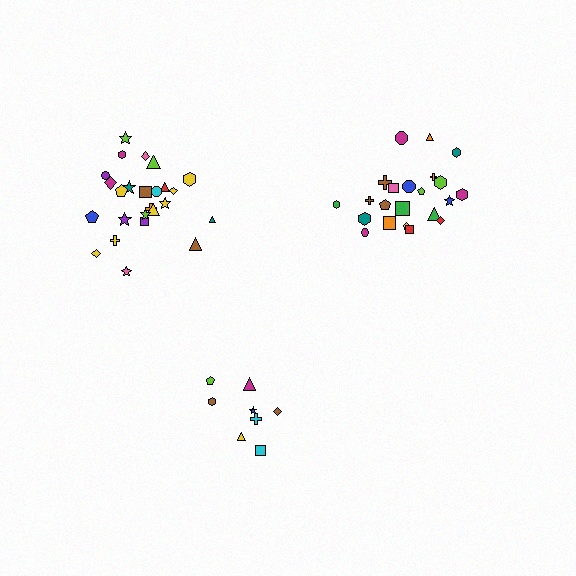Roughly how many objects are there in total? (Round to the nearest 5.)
Roughly 55 objects in total.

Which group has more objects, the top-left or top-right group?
The top-left group.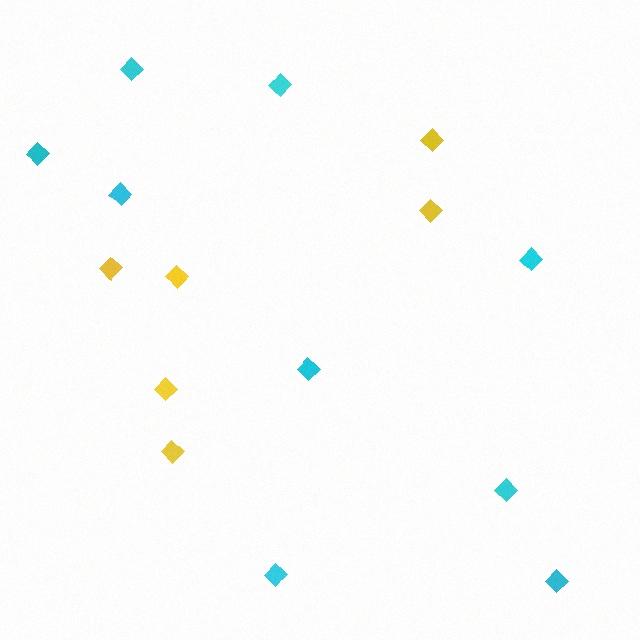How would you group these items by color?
There are 2 groups: one group of cyan diamonds (9) and one group of yellow diamonds (6).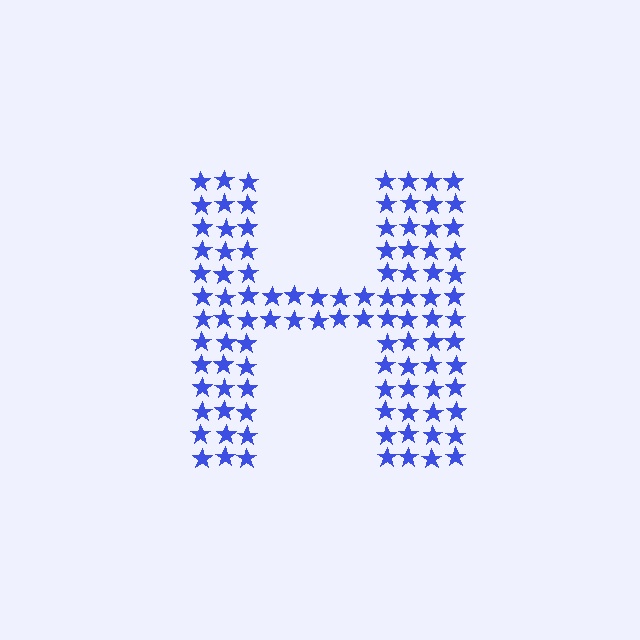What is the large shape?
The large shape is the letter H.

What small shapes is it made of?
It is made of small stars.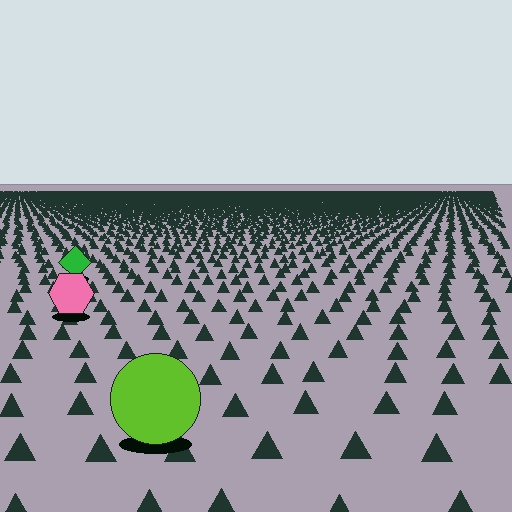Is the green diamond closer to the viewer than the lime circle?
No. The lime circle is closer — you can tell from the texture gradient: the ground texture is coarser near it.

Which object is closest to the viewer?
The lime circle is closest. The texture marks near it are larger and more spread out.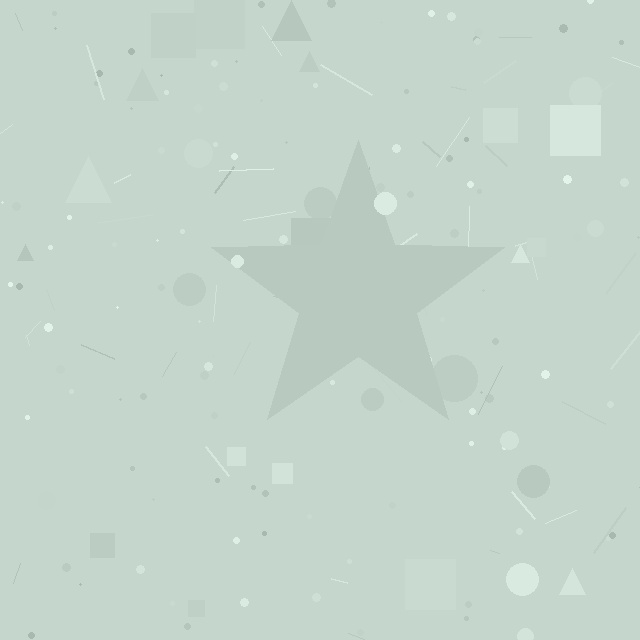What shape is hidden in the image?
A star is hidden in the image.